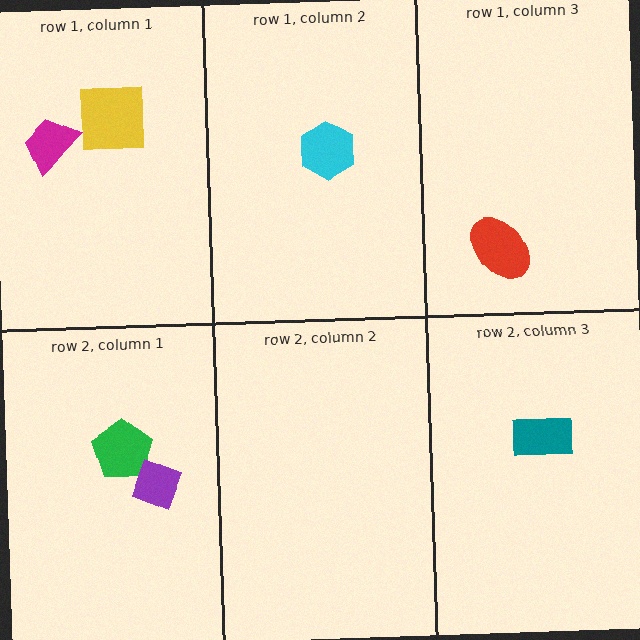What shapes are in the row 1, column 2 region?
The cyan hexagon.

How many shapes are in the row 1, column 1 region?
2.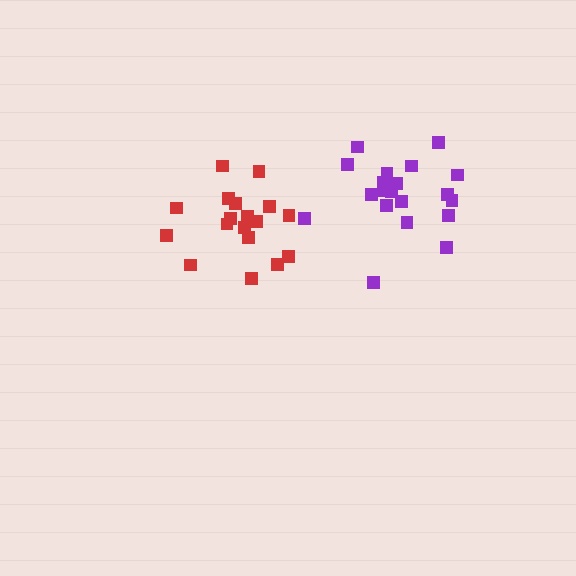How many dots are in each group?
Group 1: 20 dots, Group 2: 18 dots (38 total).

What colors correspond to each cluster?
The clusters are colored: purple, red.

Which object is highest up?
The purple cluster is topmost.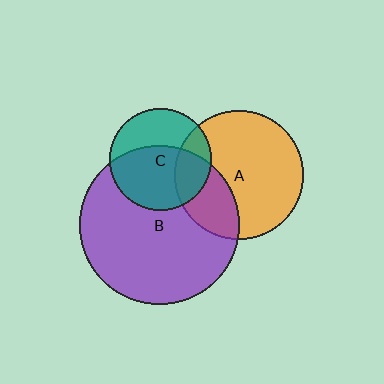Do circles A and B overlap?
Yes.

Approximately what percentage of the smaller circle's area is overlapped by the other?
Approximately 30%.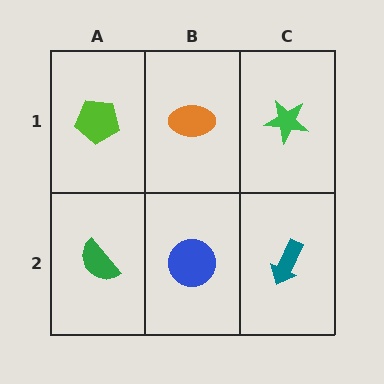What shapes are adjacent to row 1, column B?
A blue circle (row 2, column B), a lime pentagon (row 1, column A), a green star (row 1, column C).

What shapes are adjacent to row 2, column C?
A green star (row 1, column C), a blue circle (row 2, column B).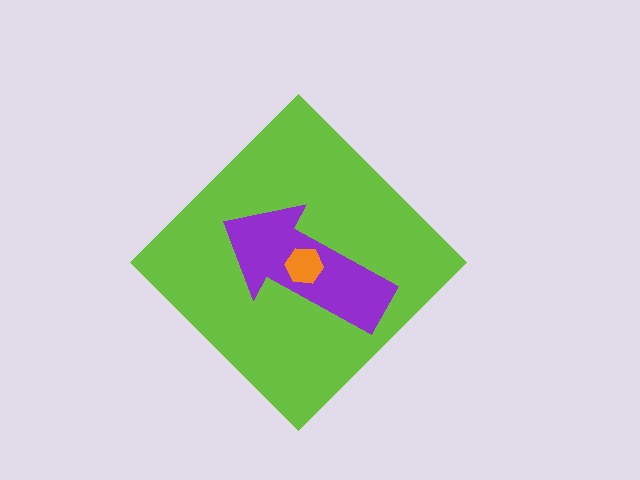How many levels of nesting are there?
3.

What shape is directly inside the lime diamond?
The purple arrow.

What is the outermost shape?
The lime diamond.